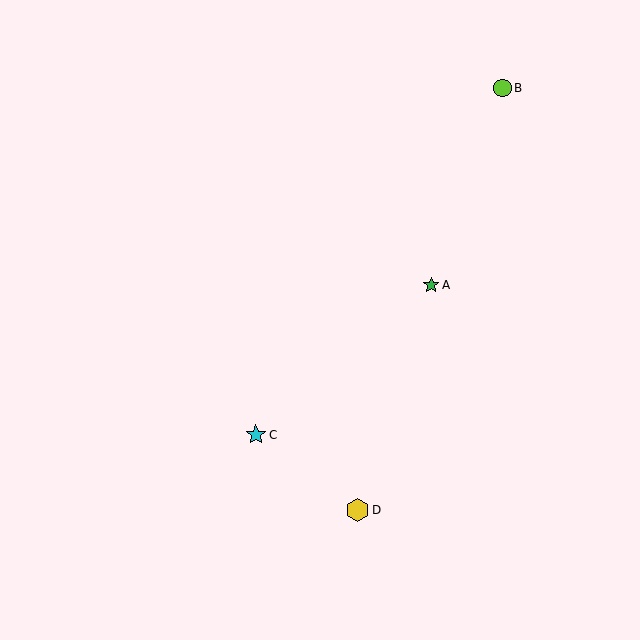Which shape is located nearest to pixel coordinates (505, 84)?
The lime circle (labeled B) at (503, 88) is nearest to that location.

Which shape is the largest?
The yellow hexagon (labeled D) is the largest.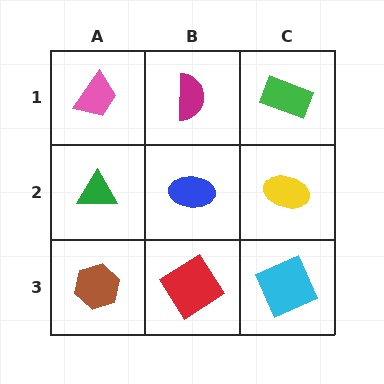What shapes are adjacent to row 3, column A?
A green triangle (row 2, column A), a red diamond (row 3, column B).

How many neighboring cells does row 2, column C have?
3.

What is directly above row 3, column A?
A green triangle.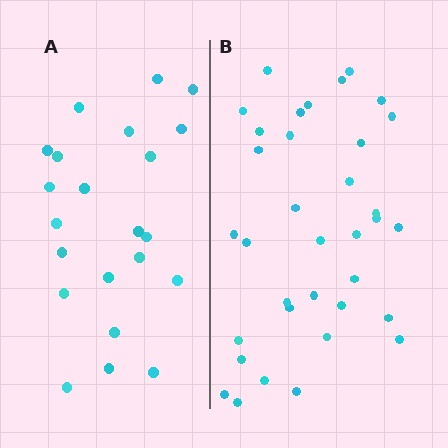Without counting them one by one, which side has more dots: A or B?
Region B (the right region) has more dots.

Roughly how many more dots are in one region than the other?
Region B has approximately 15 more dots than region A.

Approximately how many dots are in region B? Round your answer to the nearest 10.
About 40 dots. (The exact count is 35, which rounds to 40.)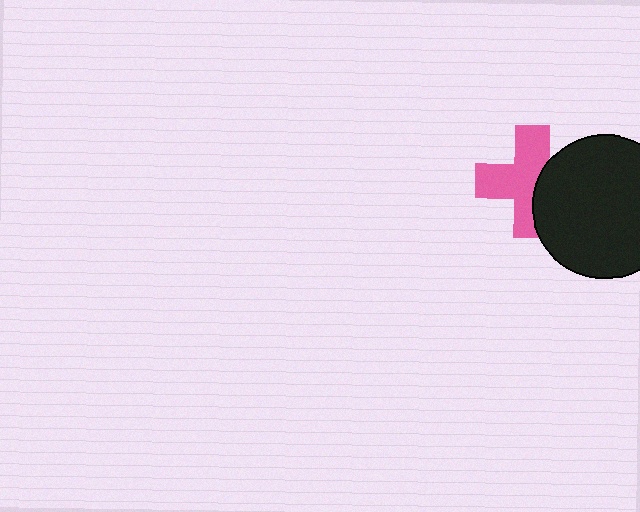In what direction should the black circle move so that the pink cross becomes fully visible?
The black circle should move right. That is the shortest direction to clear the overlap and leave the pink cross fully visible.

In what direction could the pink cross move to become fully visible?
The pink cross could move left. That would shift it out from behind the black circle entirely.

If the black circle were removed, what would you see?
You would see the complete pink cross.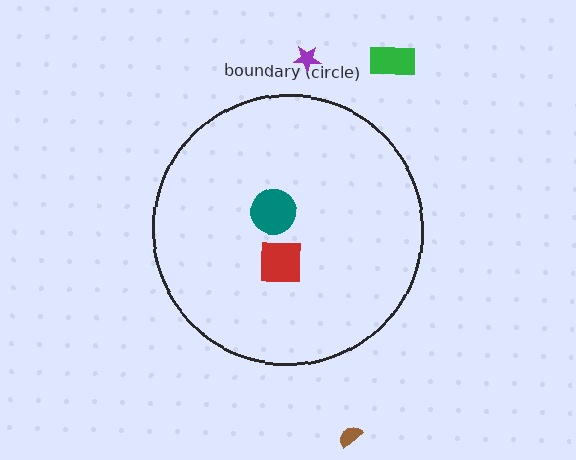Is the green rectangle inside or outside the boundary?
Outside.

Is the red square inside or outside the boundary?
Inside.